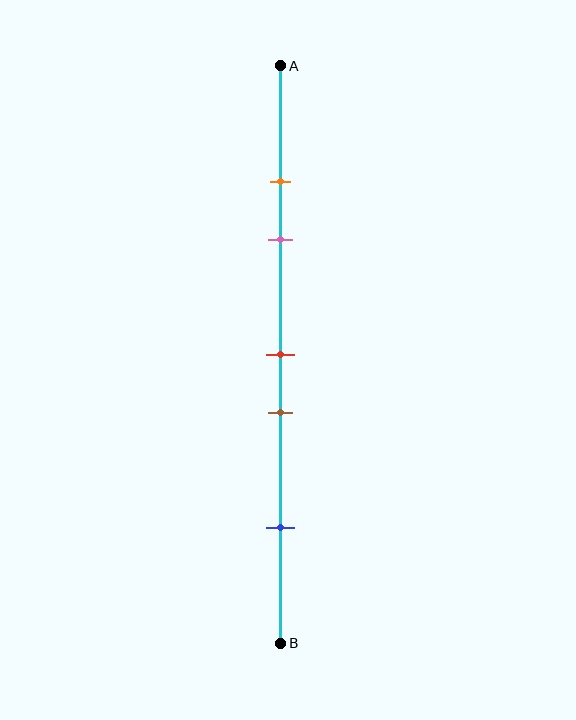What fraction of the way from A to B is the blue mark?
The blue mark is approximately 80% (0.8) of the way from A to B.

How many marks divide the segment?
There are 5 marks dividing the segment.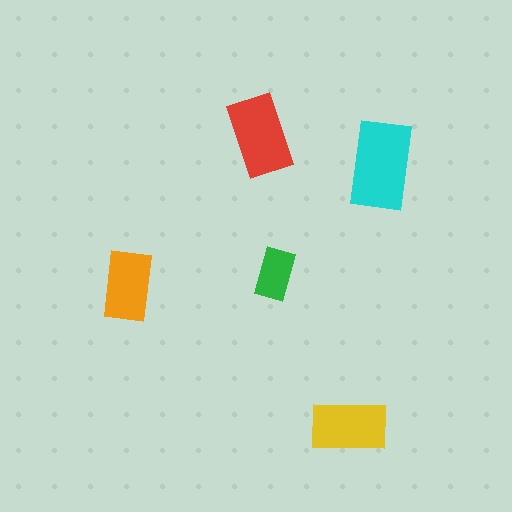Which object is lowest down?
The yellow rectangle is bottommost.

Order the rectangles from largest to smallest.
the cyan one, the red one, the yellow one, the orange one, the green one.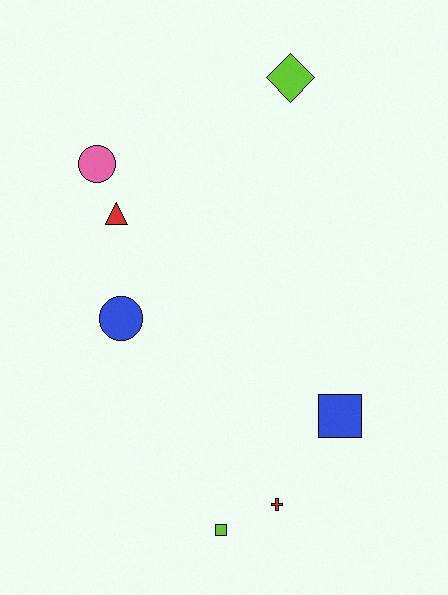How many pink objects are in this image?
There is 1 pink object.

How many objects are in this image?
There are 7 objects.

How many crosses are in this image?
There is 1 cross.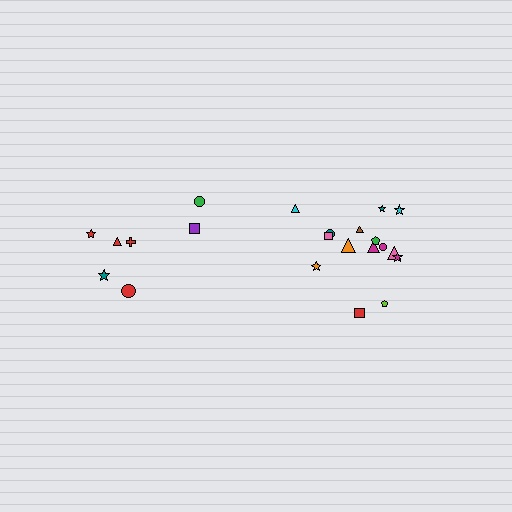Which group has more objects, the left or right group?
The right group.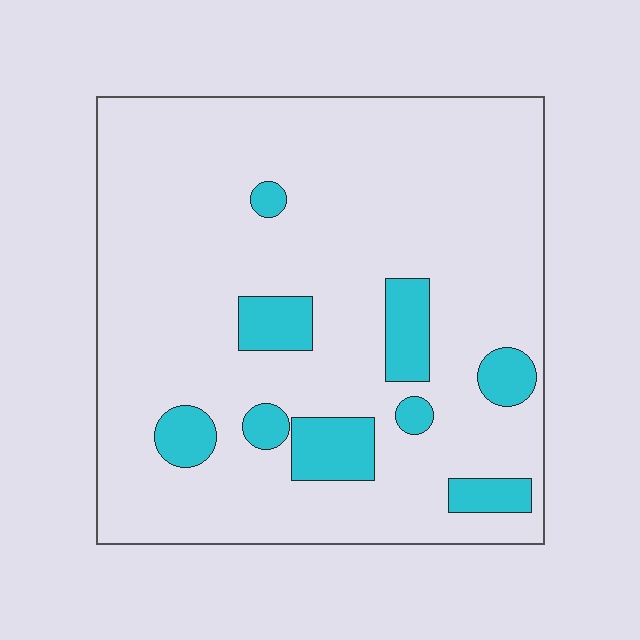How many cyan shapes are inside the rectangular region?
9.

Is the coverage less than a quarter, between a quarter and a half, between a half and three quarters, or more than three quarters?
Less than a quarter.